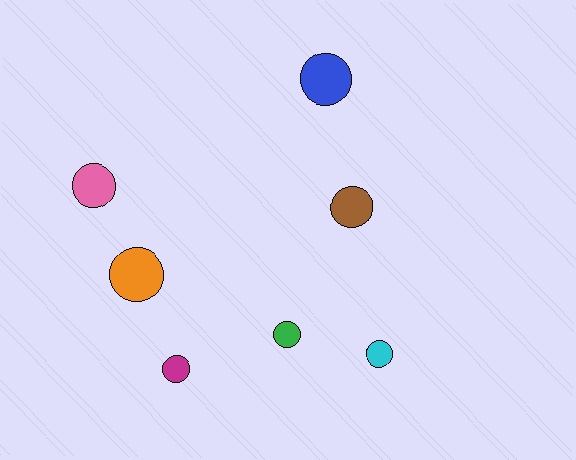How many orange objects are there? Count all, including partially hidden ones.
There is 1 orange object.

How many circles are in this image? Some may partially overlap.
There are 7 circles.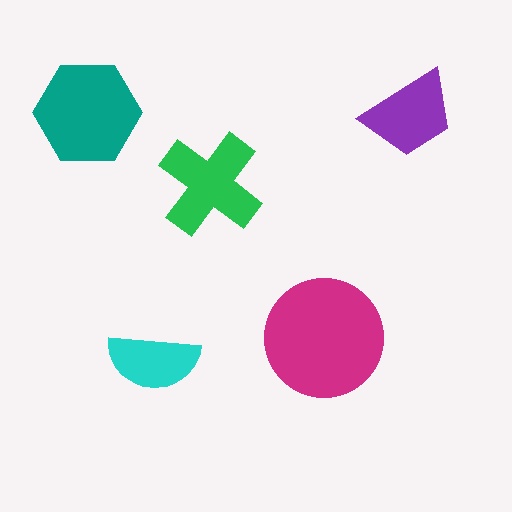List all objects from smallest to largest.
The cyan semicircle, the purple trapezoid, the green cross, the teal hexagon, the magenta circle.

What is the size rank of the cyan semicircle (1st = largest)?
5th.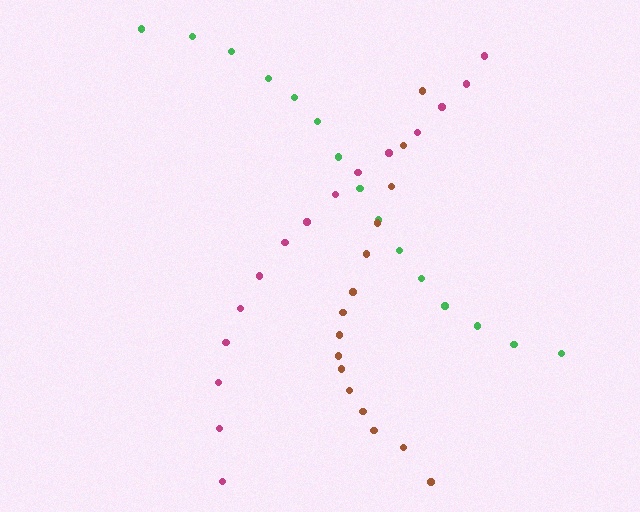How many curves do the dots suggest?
There are 3 distinct paths.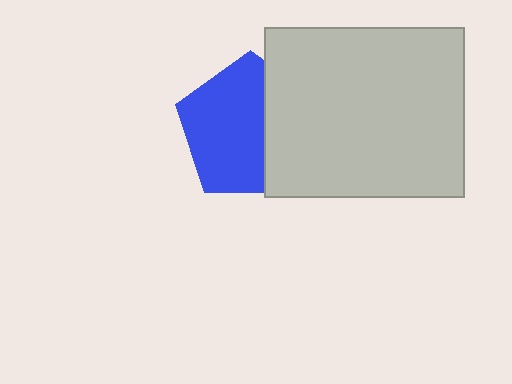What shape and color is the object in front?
The object in front is a light gray rectangle.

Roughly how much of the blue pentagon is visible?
About half of it is visible (roughly 62%).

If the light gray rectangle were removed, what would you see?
You would see the complete blue pentagon.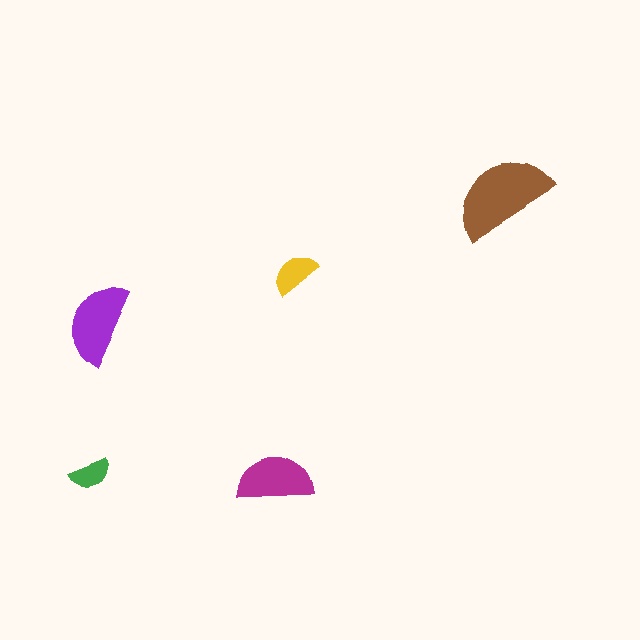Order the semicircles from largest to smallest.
the brown one, the purple one, the magenta one, the yellow one, the green one.